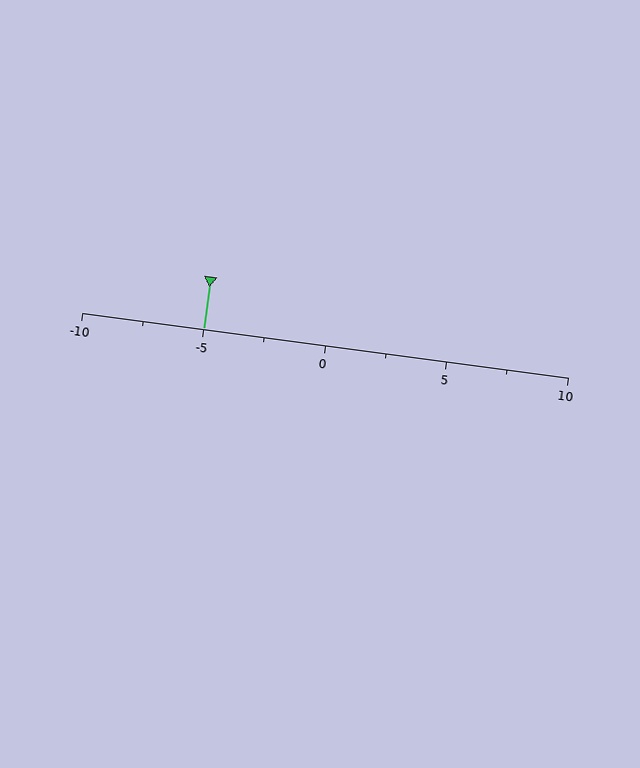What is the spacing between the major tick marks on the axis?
The major ticks are spaced 5 apart.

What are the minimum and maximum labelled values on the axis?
The axis runs from -10 to 10.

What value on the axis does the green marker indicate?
The marker indicates approximately -5.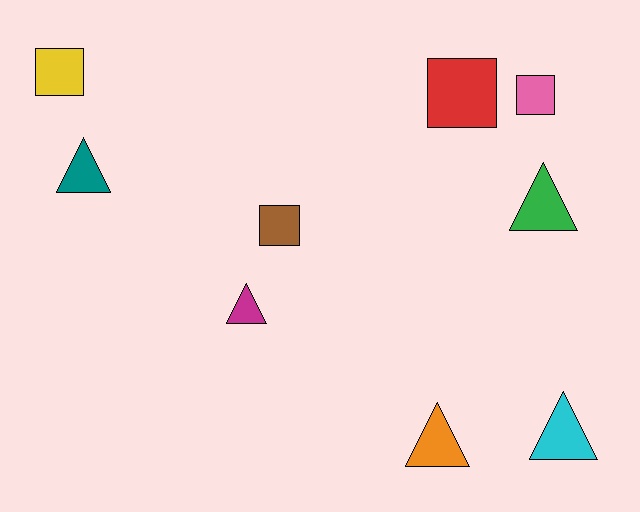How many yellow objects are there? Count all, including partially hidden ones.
There is 1 yellow object.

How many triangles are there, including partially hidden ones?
There are 5 triangles.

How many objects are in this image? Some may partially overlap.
There are 9 objects.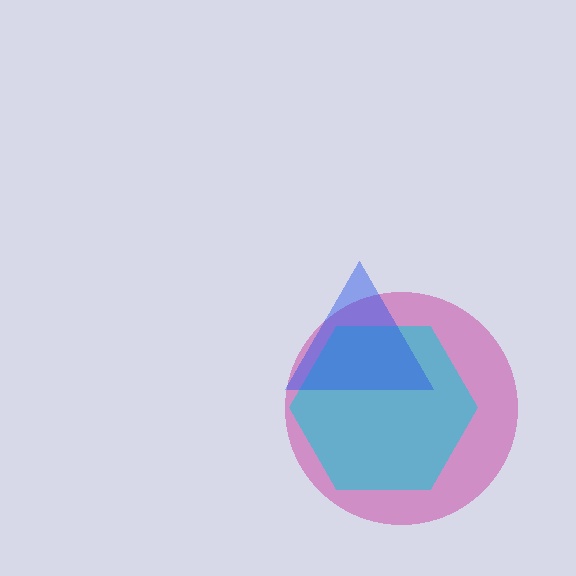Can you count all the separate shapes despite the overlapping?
Yes, there are 3 separate shapes.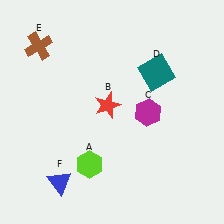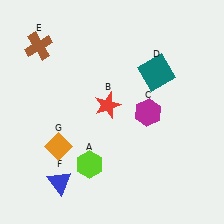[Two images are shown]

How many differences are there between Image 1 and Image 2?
There is 1 difference between the two images.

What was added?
An orange diamond (G) was added in Image 2.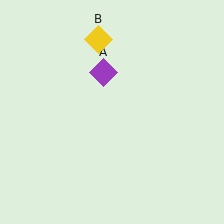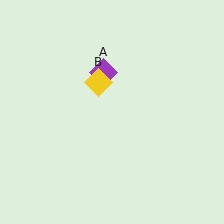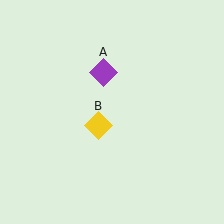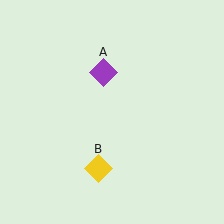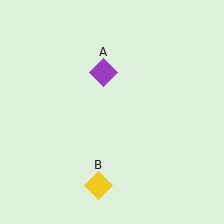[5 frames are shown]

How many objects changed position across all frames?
1 object changed position: yellow diamond (object B).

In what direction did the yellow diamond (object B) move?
The yellow diamond (object B) moved down.